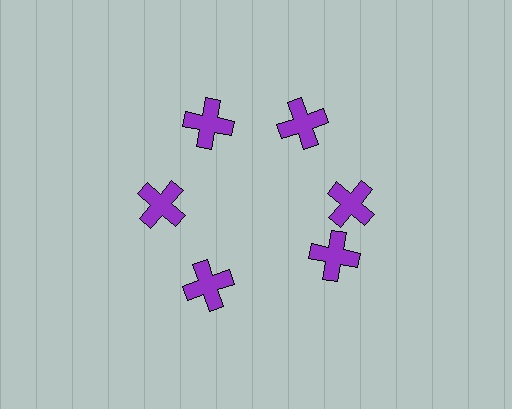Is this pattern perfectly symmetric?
No. The 6 purple crosses are arranged in a ring, but one element near the 5 o'clock position is rotated out of alignment along the ring, breaking the 6-fold rotational symmetry.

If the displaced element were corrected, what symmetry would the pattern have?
It would have 6-fold rotational symmetry — the pattern would map onto itself every 60 degrees.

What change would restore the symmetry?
The symmetry would be restored by rotating it back into even spacing with its neighbors so that all 6 crosses sit at equal angles and equal distance from the center.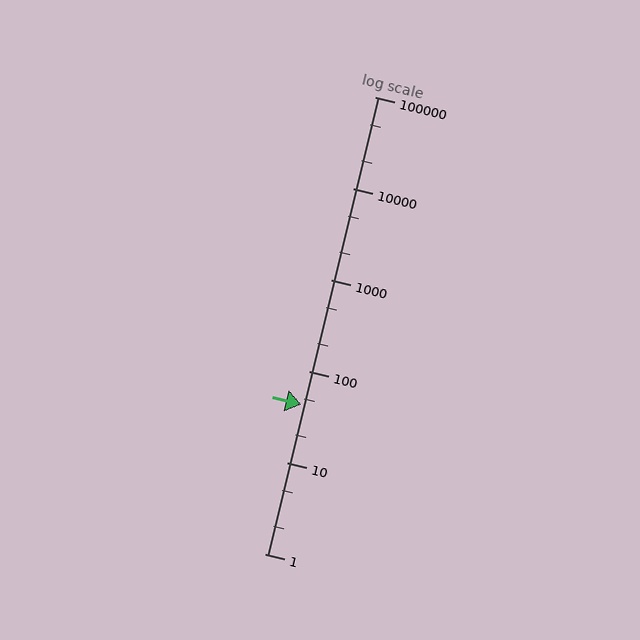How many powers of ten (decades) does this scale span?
The scale spans 5 decades, from 1 to 100000.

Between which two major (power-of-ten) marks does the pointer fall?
The pointer is between 10 and 100.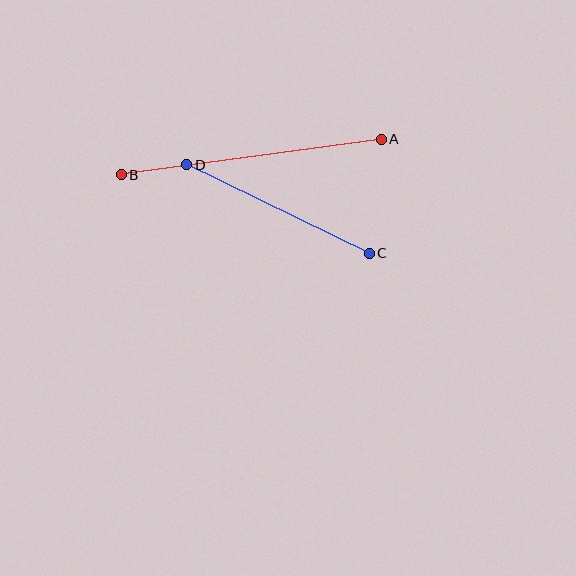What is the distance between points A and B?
The distance is approximately 262 pixels.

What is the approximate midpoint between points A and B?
The midpoint is at approximately (251, 157) pixels.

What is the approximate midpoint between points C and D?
The midpoint is at approximately (278, 209) pixels.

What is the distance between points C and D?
The distance is approximately 203 pixels.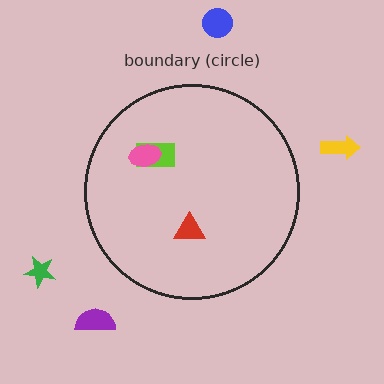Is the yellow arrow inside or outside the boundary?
Outside.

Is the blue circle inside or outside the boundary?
Outside.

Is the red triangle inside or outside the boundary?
Inside.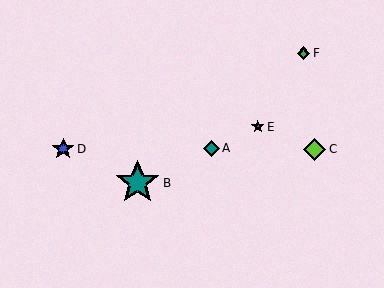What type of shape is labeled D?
Shape D is a blue star.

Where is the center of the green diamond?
The center of the green diamond is at (304, 53).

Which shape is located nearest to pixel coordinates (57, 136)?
The blue star (labeled D) at (63, 149) is nearest to that location.